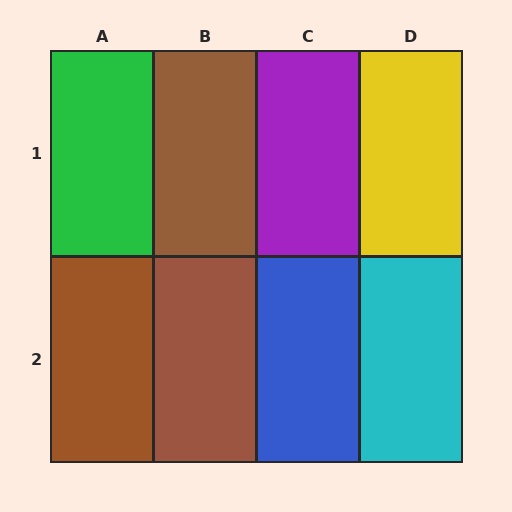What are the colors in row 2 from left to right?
Brown, brown, blue, cyan.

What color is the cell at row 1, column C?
Purple.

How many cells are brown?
3 cells are brown.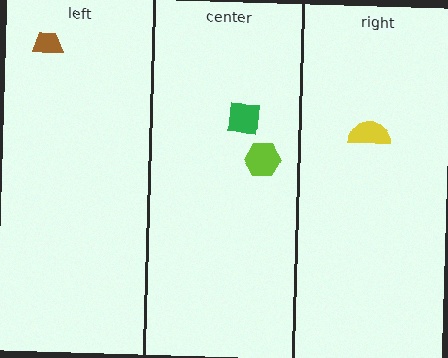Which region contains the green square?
The center region.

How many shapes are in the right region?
1.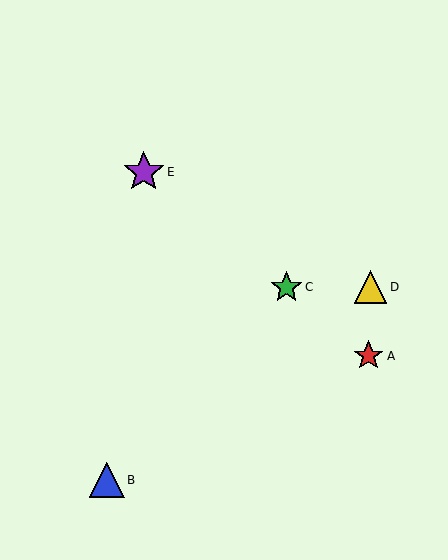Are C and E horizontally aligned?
No, C is at y≈287 and E is at y≈172.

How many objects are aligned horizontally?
2 objects (C, D) are aligned horizontally.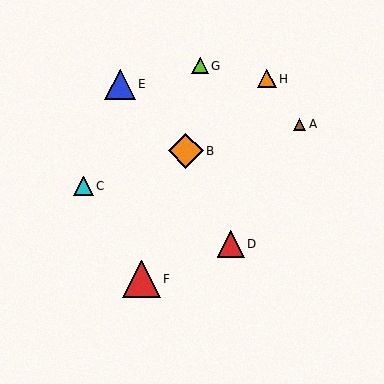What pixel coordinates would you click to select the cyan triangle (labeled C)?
Click at (83, 186) to select the cyan triangle C.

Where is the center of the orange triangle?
The center of the orange triangle is at (267, 79).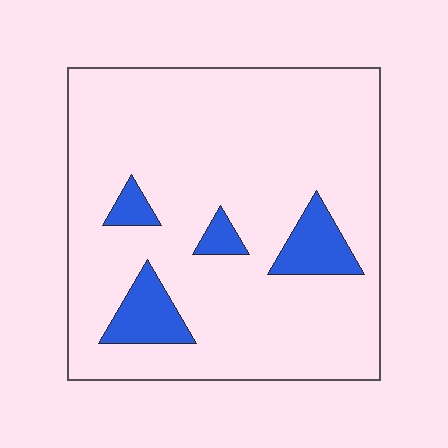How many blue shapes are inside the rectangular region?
4.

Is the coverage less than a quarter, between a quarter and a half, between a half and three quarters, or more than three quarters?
Less than a quarter.